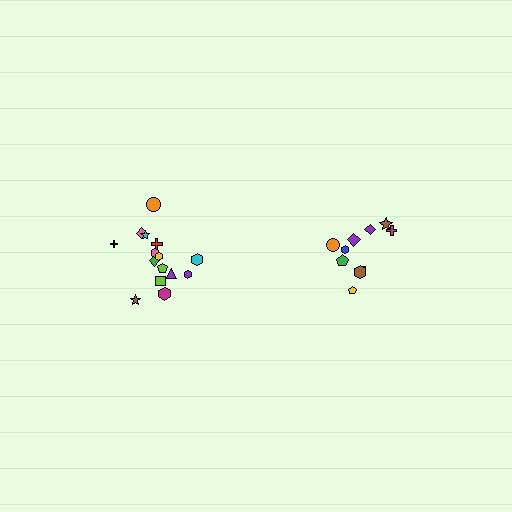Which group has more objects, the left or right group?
The left group.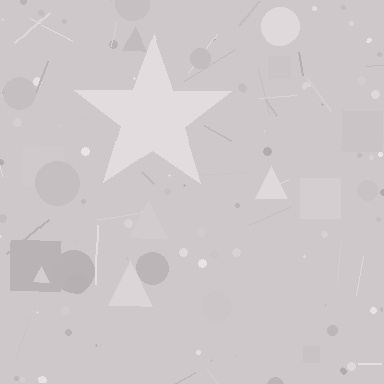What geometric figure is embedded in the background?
A star is embedded in the background.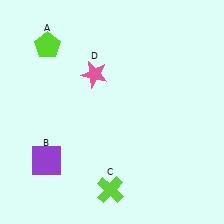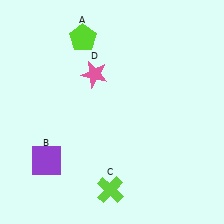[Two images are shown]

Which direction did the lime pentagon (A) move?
The lime pentagon (A) moved right.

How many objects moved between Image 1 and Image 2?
1 object moved between the two images.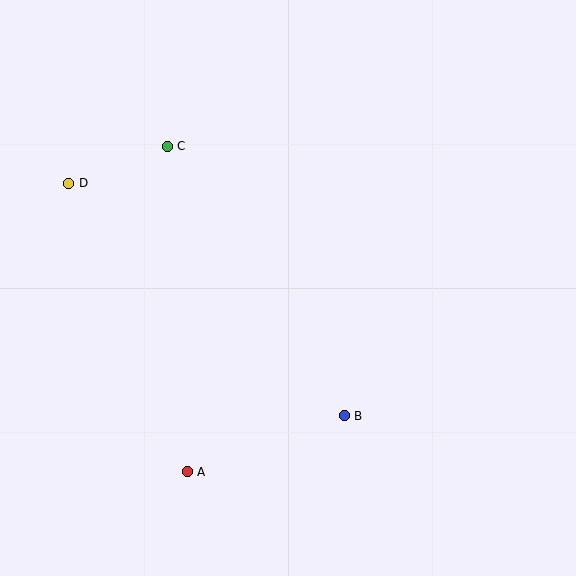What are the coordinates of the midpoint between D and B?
The midpoint between D and B is at (207, 300).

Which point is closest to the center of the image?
Point B at (344, 416) is closest to the center.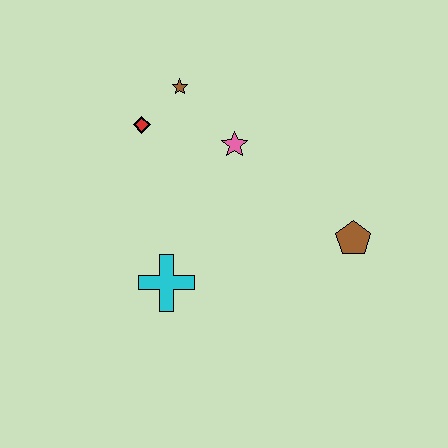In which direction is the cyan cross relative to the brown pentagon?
The cyan cross is to the left of the brown pentagon.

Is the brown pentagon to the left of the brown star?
No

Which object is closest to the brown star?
The red diamond is closest to the brown star.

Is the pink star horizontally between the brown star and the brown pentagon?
Yes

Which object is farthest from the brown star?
The brown pentagon is farthest from the brown star.